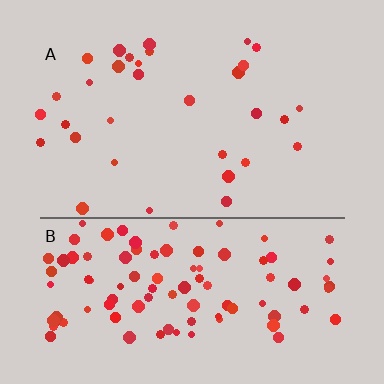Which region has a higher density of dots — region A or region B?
B (the bottom).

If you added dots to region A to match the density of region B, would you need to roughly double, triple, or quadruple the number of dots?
Approximately triple.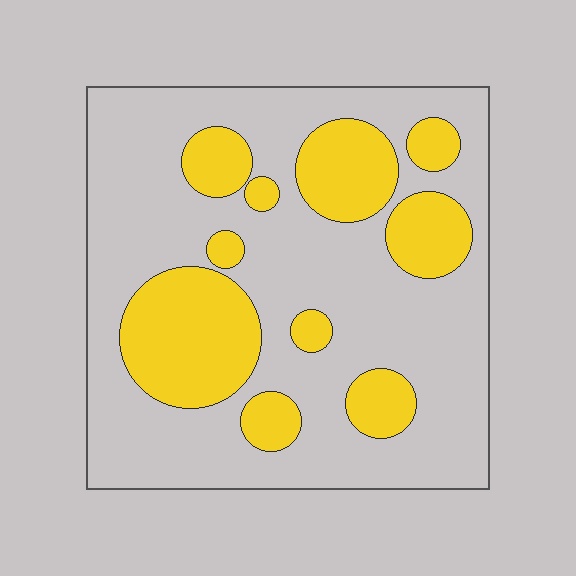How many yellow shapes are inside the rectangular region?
10.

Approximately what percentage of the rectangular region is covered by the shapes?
Approximately 30%.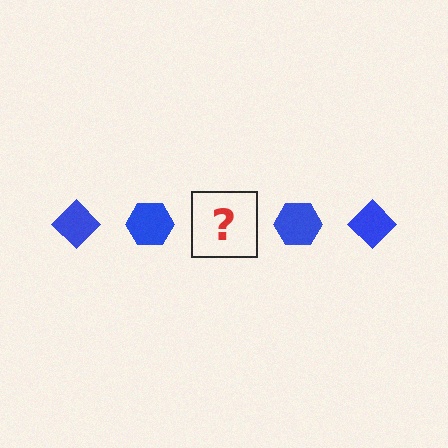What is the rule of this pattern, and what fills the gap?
The rule is that the pattern cycles through diamond, hexagon shapes in blue. The gap should be filled with a blue diamond.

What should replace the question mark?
The question mark should be replaced with a blue diamond.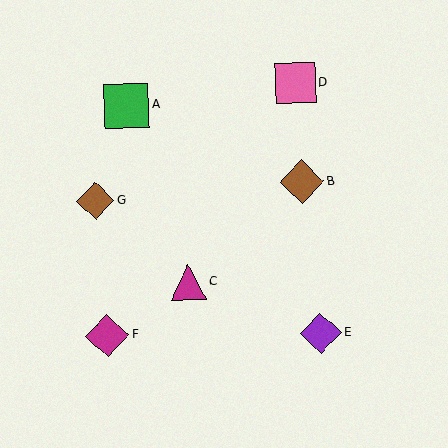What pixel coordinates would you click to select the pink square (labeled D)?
Click at (295, 83) to select the pink square D.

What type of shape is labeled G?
Shape G is a brown diamond.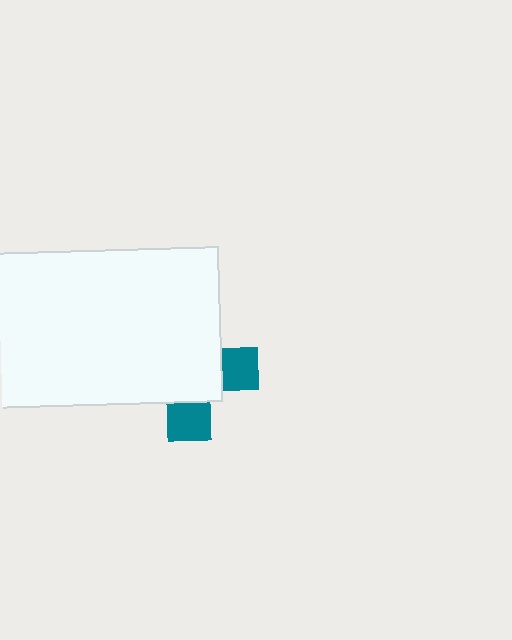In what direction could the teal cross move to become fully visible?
The teal cross could move toward the lower-right. That would shift it out from behind the white rectangle entirely.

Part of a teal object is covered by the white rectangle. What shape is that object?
It is a cross.